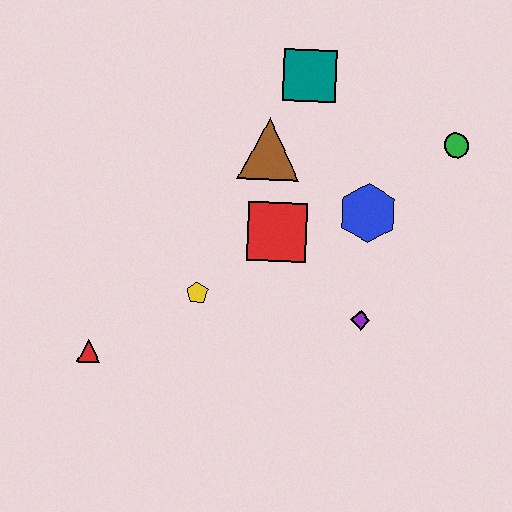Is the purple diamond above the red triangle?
Yes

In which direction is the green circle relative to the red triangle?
The green circle is to the right of the red triangle.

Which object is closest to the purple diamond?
The blue hexagon is closest to the purple diamond.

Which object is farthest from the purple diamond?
The red triangle is farthest from the purple diamond.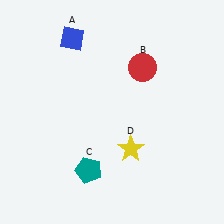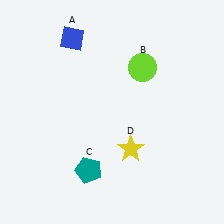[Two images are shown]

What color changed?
The circle (B) changed from red in Image 1 to lime in Image 2.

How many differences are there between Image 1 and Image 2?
There is 1 difference between the two images.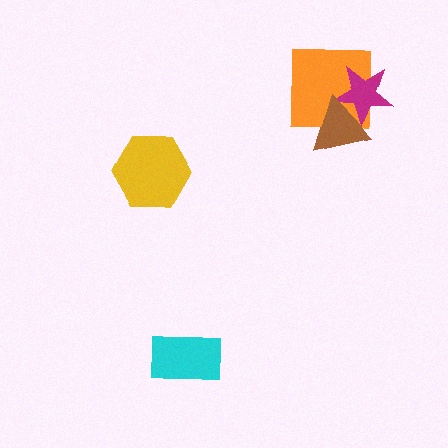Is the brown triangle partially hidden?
No, no other shape covers it.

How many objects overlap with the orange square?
2 objects overlap with the orange square.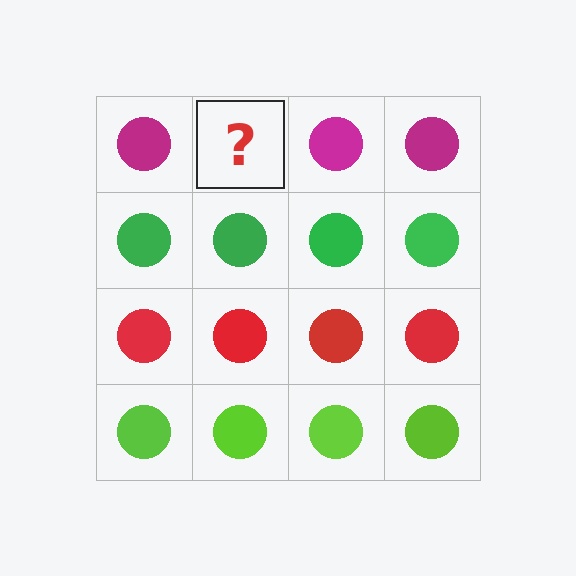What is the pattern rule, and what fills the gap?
The rule is that each row has a consistent color. The gap should be filled with a magenta circle.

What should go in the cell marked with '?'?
The missing cell should contain a magenta circle.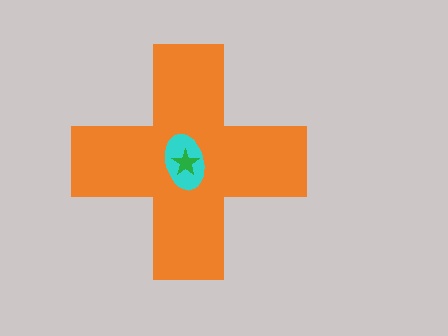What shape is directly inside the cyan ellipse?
The green star.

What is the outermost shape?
The orange cross.